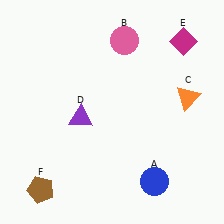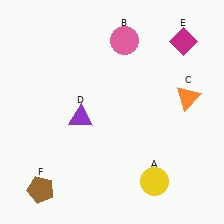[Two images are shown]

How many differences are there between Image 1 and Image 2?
There is 1 difference between the two images.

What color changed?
The circle (A) changed from blue in Image 1 to yellow in Image 2.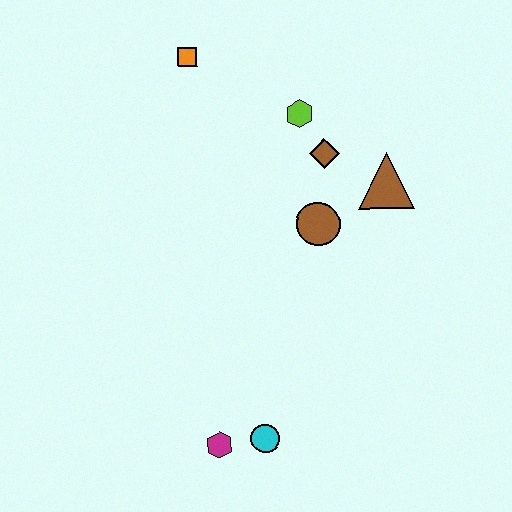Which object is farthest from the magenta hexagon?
The orange square is farthest from the magenta hexagon.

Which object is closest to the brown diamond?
The lime hexagon is closest to the brown diamond.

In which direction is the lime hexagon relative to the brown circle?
The lime hexagon is above the brown circle.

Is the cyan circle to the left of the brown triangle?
Yes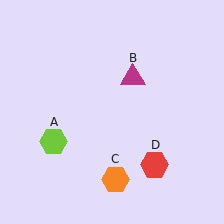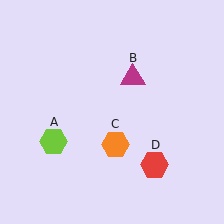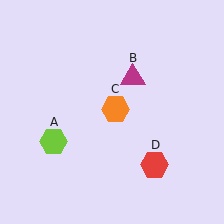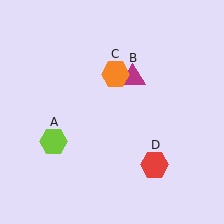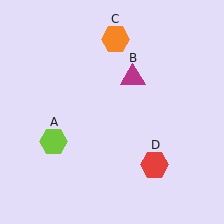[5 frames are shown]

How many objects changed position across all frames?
1 object changed position: orange hexagon (object C).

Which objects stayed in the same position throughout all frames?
Lime hexagon (object A) and magenta triangle (object B) and red hexagon (object D) remained stationary.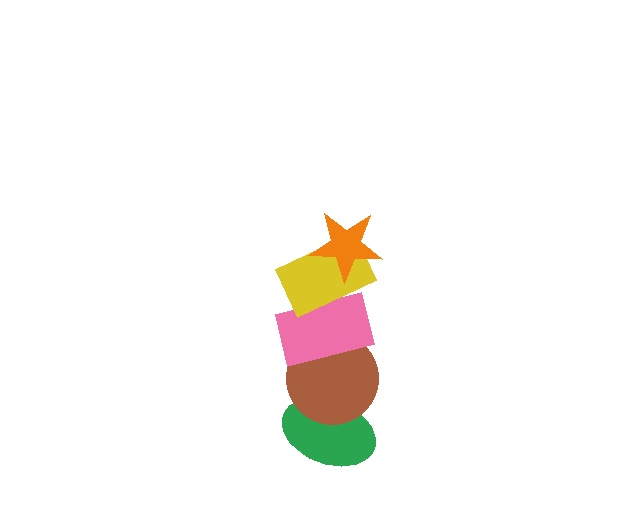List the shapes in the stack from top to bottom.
From top to bottom: the orange star, the yellow rectangle, the pink rectangle, the brown circle, the green ellipse.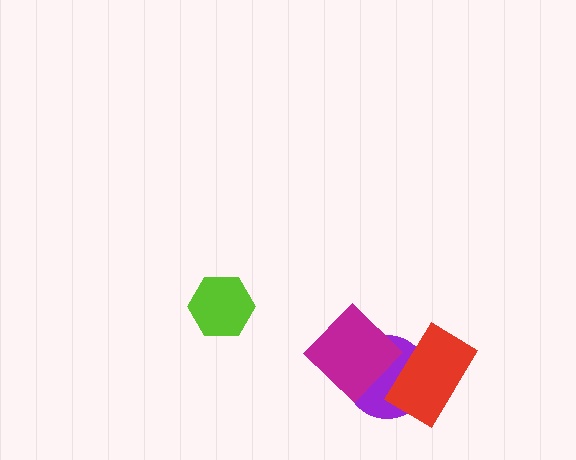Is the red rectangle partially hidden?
No, no other shape covers it.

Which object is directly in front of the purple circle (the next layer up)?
The red rectangle is directly in front of the purple circle.